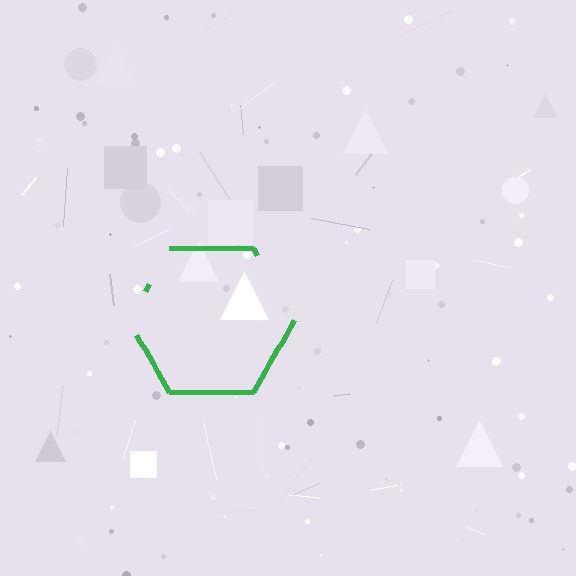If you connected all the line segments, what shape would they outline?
They would outline a hexagon.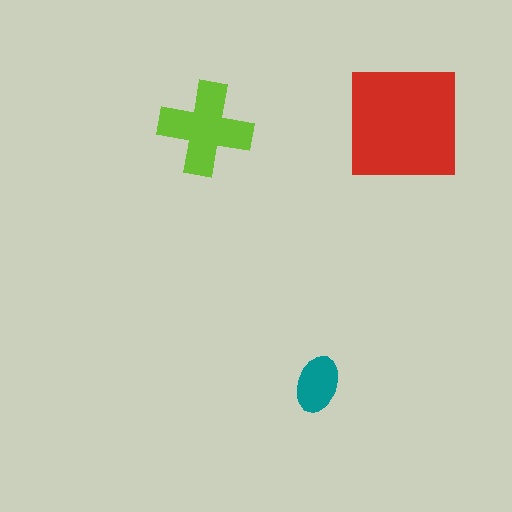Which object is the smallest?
The teal ellipse.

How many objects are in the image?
There are 3 objects in the image.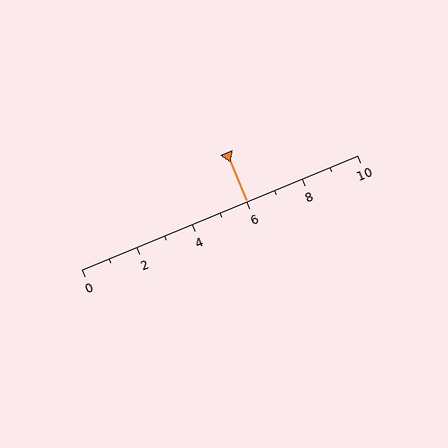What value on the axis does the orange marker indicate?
The marker indicates approximately 6.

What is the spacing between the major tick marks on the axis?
The major ticks are spaced 2 apart.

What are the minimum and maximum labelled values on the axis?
The axis runs from 0 to 10.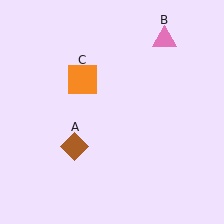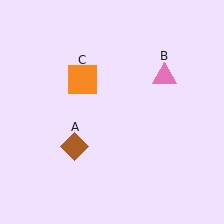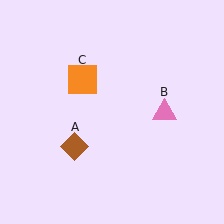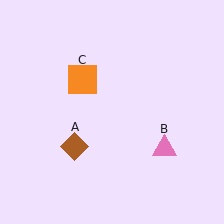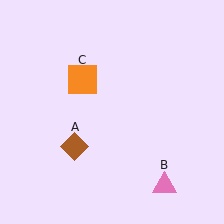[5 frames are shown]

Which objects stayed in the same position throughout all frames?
Brown diamond (object A) and orange square (object C) remained stationary.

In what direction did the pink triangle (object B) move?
The pink triangle (object B) moved down.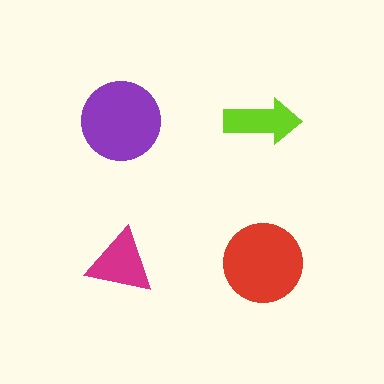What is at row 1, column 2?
A lime arrow.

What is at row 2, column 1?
A magenta triangle.